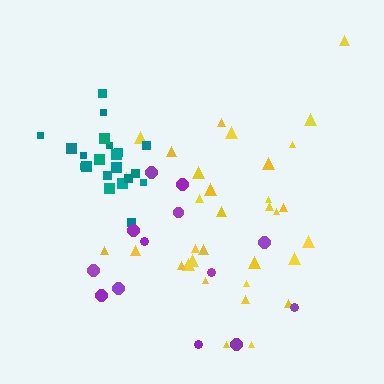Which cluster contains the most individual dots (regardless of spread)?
Yellow (33).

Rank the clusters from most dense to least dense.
teal, yellow, purple.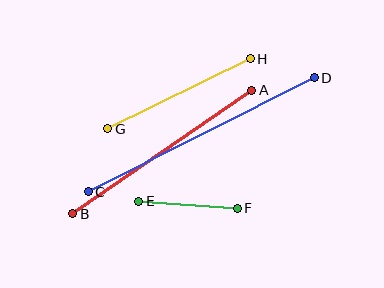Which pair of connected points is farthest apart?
Points C and D are farthest apart.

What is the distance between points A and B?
The distance is approximately 218 pixels.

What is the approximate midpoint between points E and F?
The midpoint is at approximately (188, 205) pixels.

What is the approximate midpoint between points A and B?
The midpoint is at approximately (162, 152) pixels.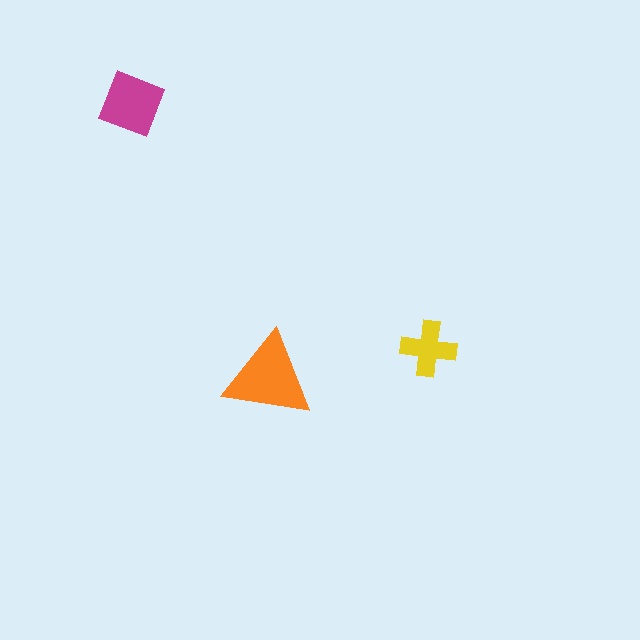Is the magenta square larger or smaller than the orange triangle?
Smaller.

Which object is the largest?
The orange triangle.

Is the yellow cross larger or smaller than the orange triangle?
Smaller.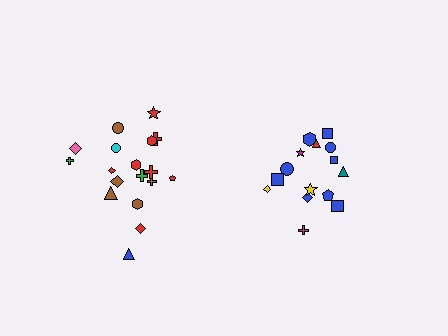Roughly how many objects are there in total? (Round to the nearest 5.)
Roughly 35 objects in total.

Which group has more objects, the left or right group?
The left group.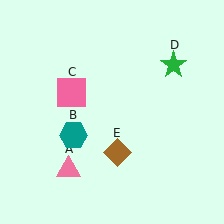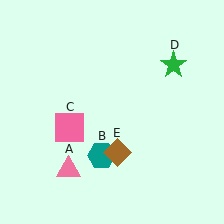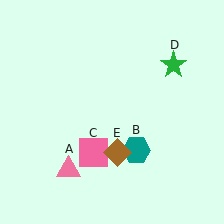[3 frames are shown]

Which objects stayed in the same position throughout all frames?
Pink triangle (object A) and green star (object D) and brown diamond (object E) remained stationary.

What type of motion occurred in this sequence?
The teal hexagon (object B), pink square (object C) rotated counterclockwise around the center of the scene.